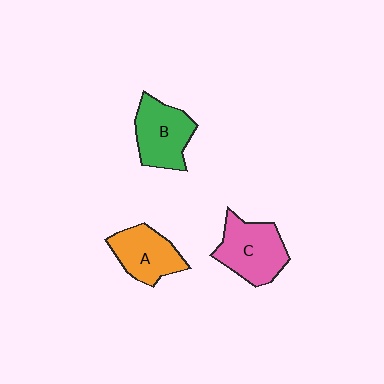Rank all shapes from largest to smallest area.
From largest to smallest: C (pink), B (green), A (orange).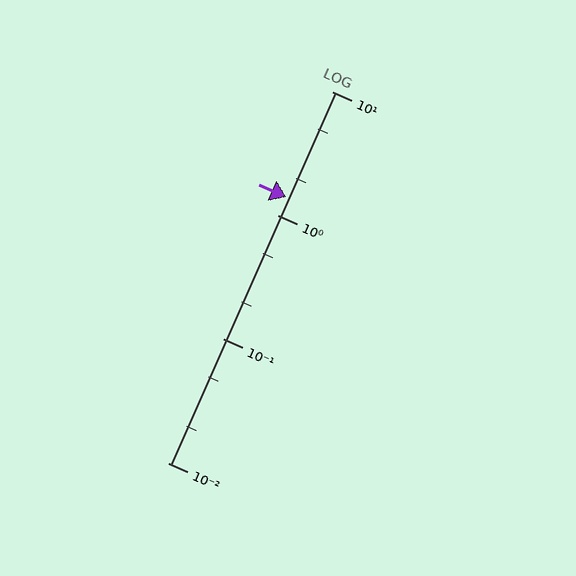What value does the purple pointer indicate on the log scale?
The pointer indicates approximately 1.4.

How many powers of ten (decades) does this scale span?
The scale spans 3 decades, from 0.01 to 10.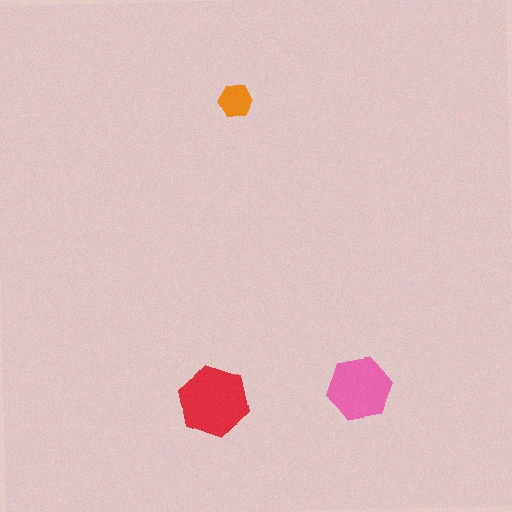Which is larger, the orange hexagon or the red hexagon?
The red one.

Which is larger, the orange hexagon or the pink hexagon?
The pink one.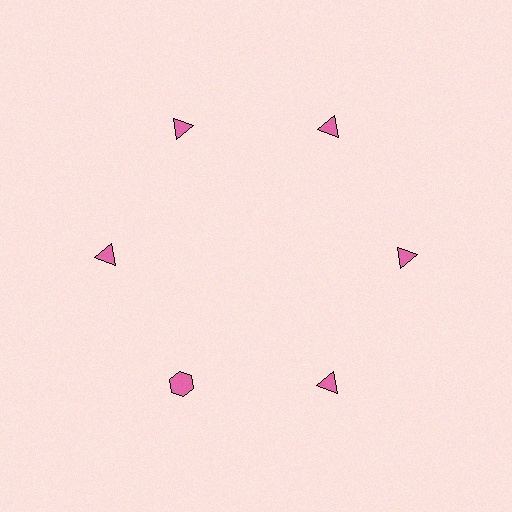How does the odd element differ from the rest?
It has a different shape: hexagon instead of triangle.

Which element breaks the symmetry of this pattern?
The pink hexagon at roughly the 7 o'clock position breaks the symmetry. All other shapes are pink triangles.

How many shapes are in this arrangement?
There are 6 shapes arranged in a ring pattern.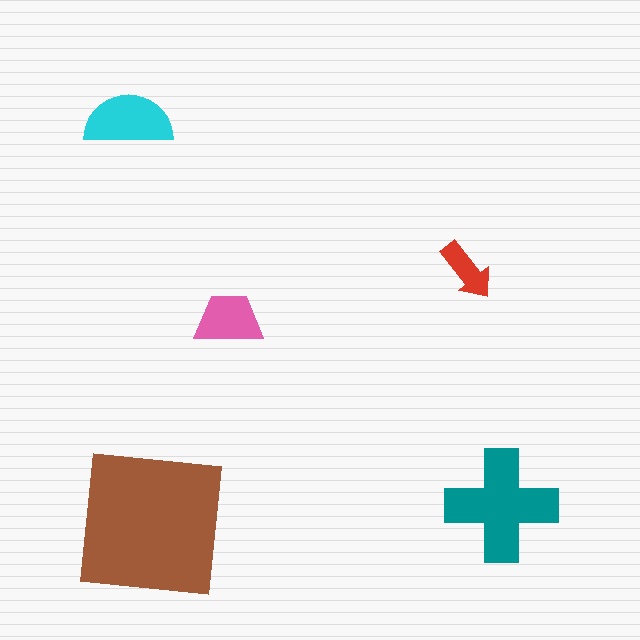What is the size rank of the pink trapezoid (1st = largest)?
4th.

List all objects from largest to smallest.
The brown square, the teal cross, the cyan semicircle, the pink trapezoid, the red arrow.